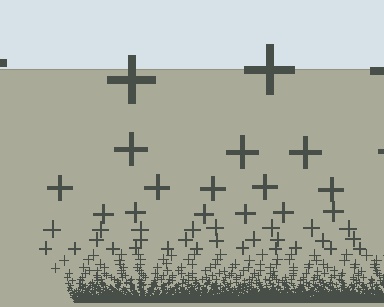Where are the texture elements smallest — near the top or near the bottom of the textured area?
Near the bottom.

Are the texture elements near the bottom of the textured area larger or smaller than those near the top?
Smaller. The gradient is inverted — elements near the bottom are smaller and denser.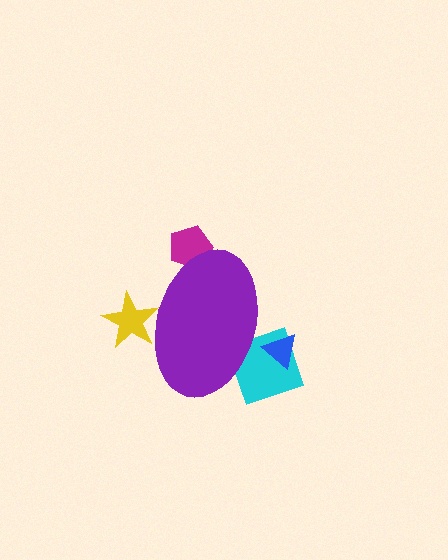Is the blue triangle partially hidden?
Yes, the blue triangle is partially hidden behind the purple ellipse.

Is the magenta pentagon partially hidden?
Yes, the magenta pentagon is partially hidden behind the purple ellipse.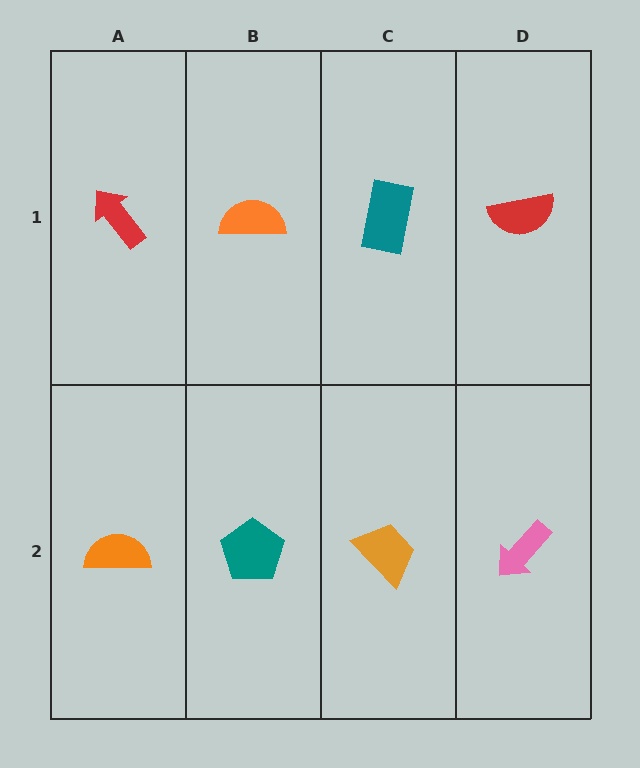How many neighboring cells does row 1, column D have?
2.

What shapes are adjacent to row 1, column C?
An orange trapezoid (row 2, column C), an orange semicircle (row 1, column B), a red semicircle (row 1, column D).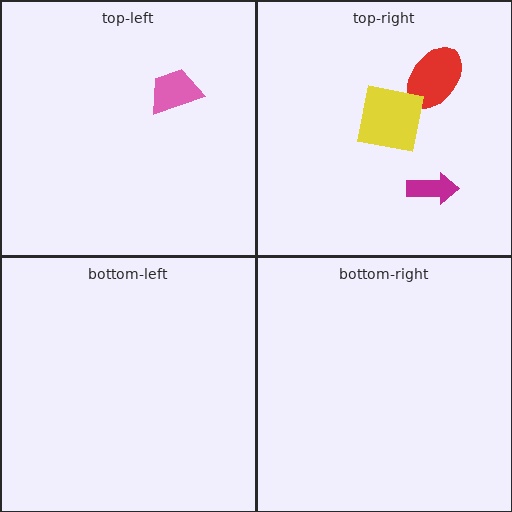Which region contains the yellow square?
The top-right region.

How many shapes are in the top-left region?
1.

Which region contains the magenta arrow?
The top-right region.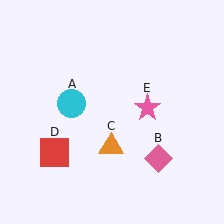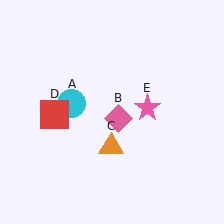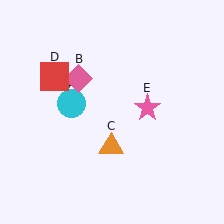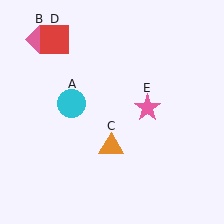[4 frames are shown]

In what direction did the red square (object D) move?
The red square (object D) moved up.